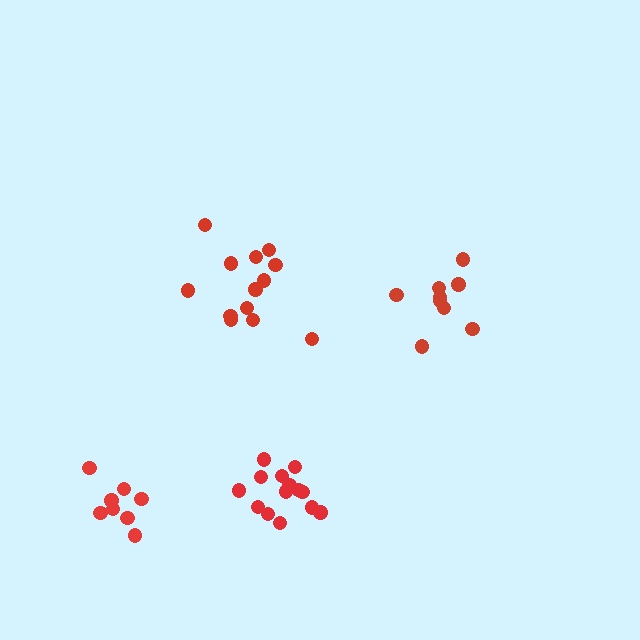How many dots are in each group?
Group 1: 13 dots, Group 2: 9 dots, Group 3: 14 dots, Group 4: 8 dots (44 total).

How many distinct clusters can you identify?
There are 4 distinct clusters.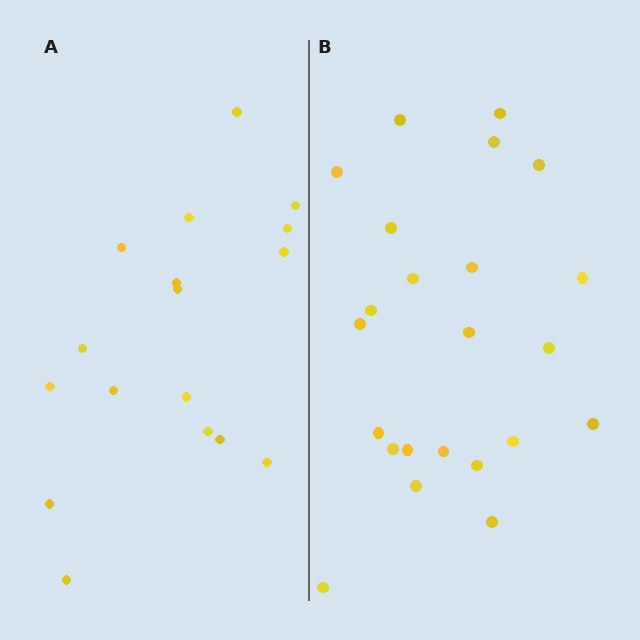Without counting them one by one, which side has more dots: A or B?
Region B (the right region) has more dots.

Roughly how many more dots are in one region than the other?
Region B has about 6 more dots than region A.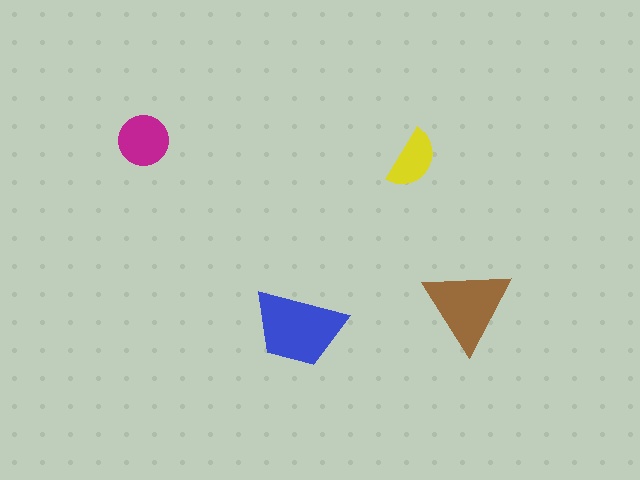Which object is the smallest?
The yellow semicircle.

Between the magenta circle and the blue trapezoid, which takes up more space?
The blue trapezoid.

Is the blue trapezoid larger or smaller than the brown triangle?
Larger.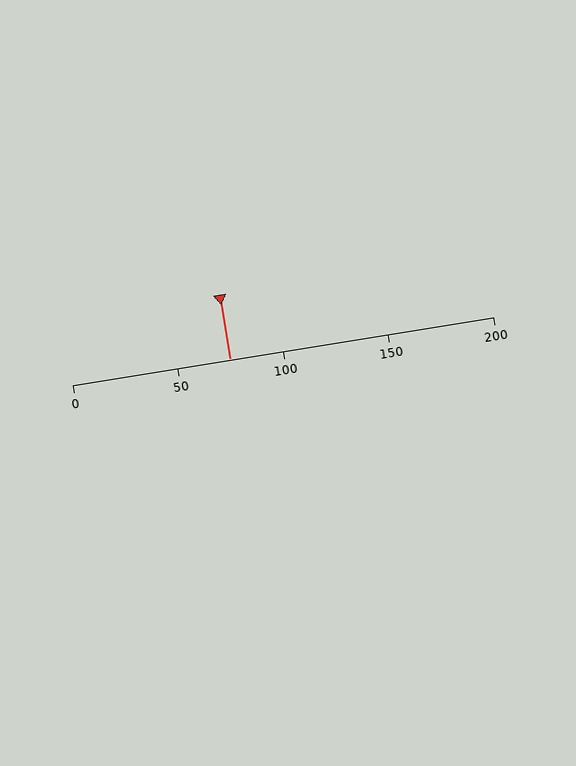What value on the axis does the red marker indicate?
The marker indicates approximately 75.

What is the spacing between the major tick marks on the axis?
The major ticks are spaced 50 apart.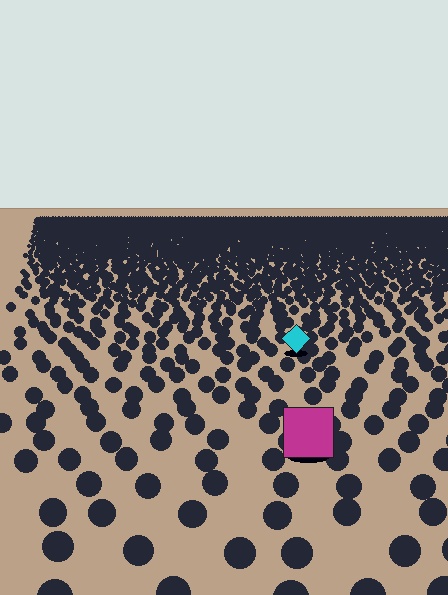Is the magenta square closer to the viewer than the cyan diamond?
Yes. The magenta square is closer — you can tell from the texture gradient: the ground texture is coarser near it.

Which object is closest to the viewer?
The magenta square is closest. The texture marks near it are larger and more spread out.